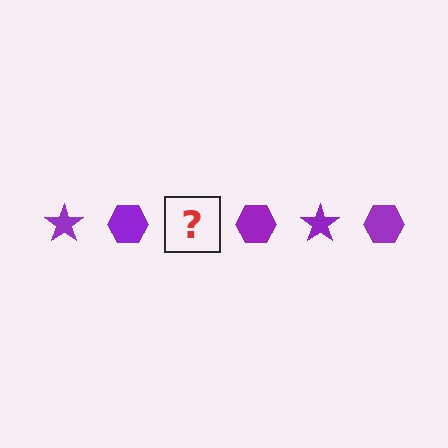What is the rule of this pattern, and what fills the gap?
The rule is that the pattern cycles through star, hexagon shapes in purple. The gap should be filled with a purple star.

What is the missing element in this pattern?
The missing element is a purple star.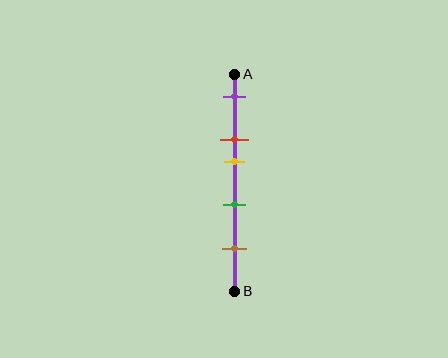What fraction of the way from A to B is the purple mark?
The purple mark is approximately 10% (0.1) of the way from A to B.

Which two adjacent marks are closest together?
The red and yellow marks are the closest adjacent pair.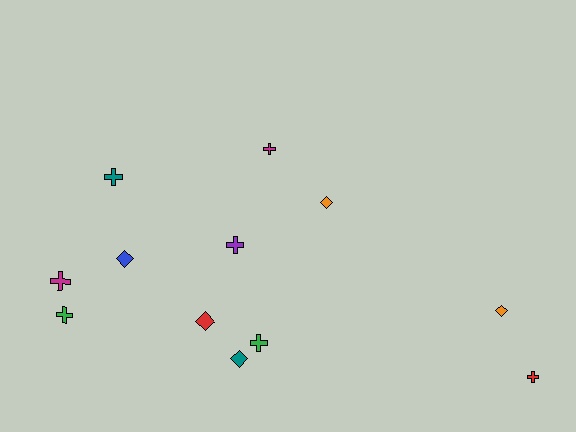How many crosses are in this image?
There are 7 crosses.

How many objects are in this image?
There are 12 objects.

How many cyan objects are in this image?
There are no cyan objects.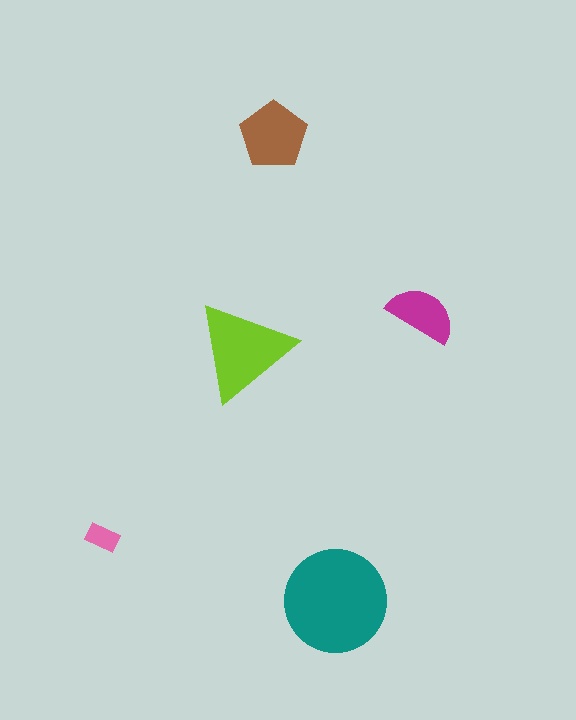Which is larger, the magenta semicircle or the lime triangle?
The lime triangle.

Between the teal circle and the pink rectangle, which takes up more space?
The teal circle.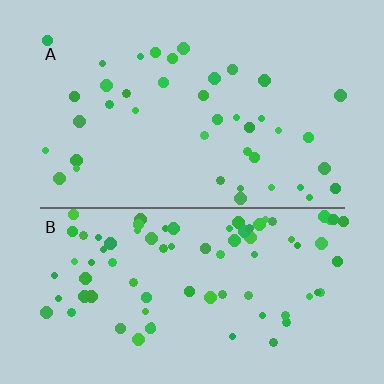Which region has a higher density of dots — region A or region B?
B (the bottom).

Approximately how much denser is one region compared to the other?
Approximately 2.0× — region B over region A.